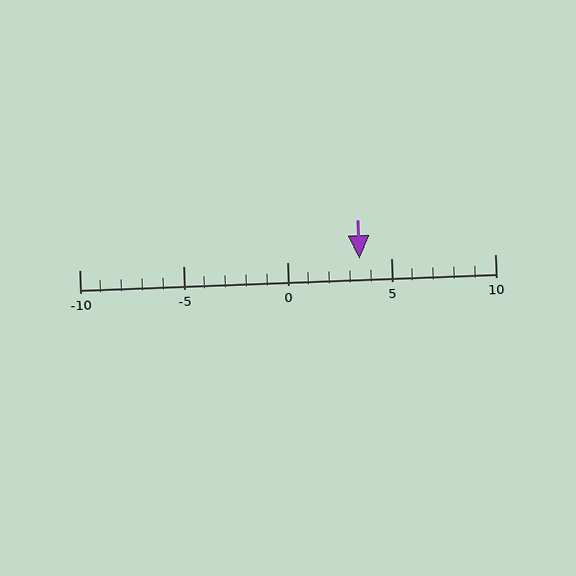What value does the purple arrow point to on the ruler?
The purple arrow points to approximately 4.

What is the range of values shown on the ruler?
The ruler shows values from -10 to 10.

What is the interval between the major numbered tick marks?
The major tick marks are spaced 5 units apart.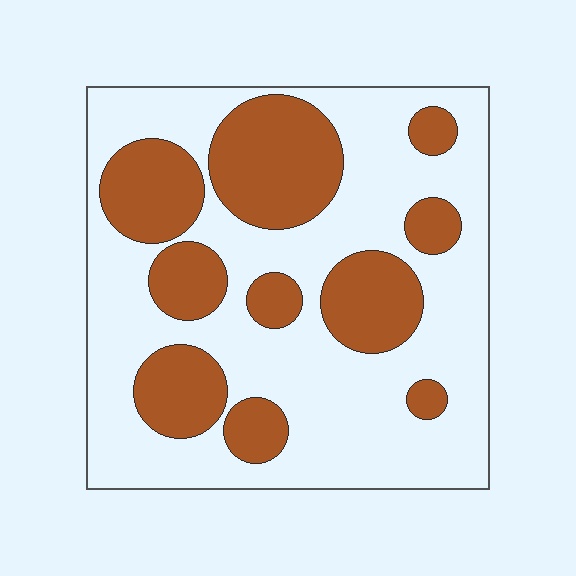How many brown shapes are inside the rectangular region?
10.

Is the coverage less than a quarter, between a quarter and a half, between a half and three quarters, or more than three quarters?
Between a quarter and a half.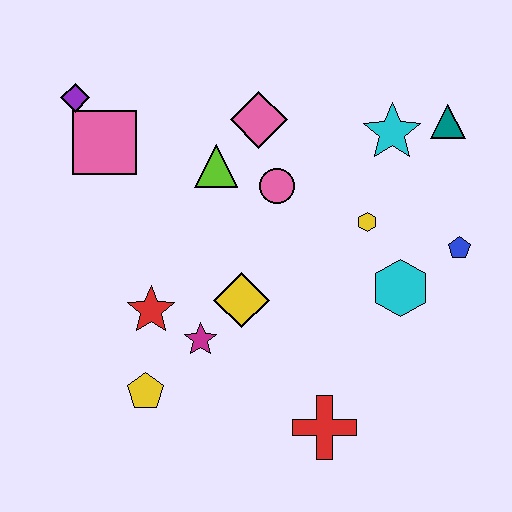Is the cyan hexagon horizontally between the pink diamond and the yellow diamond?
No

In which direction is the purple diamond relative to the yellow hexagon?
The purple diamond is to the left of the yellow hexagon.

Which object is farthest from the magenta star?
The teal triangle is farthest from the magenta star.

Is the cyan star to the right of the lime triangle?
Yes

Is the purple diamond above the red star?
Yes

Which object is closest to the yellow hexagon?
The cyan hexagon is closest to the yellow hexagon.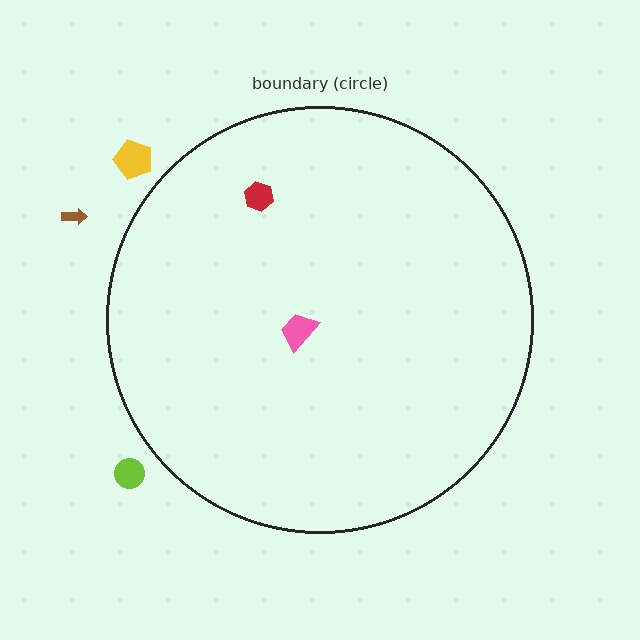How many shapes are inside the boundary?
2 inside, 3 outside.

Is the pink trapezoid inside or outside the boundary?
Inside.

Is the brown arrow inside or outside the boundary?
Outside.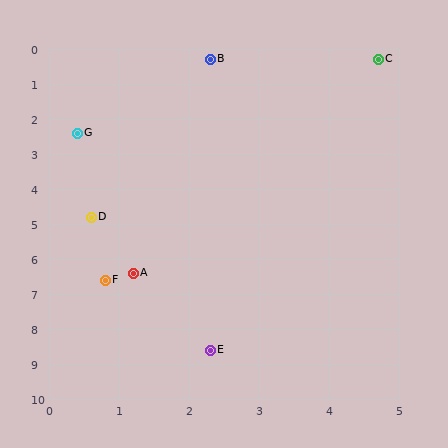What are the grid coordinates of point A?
Point A is at approximately (1.2, 6.4).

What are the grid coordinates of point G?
Point G is at approximately (0.4, 2.4).